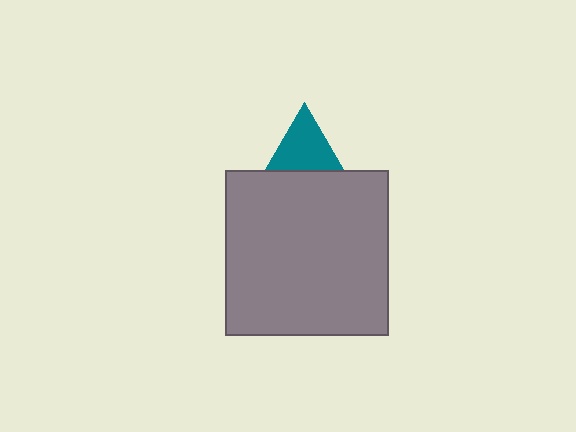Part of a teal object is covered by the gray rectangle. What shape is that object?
It is a triangle.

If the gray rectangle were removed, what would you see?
You would see the complete teal triangle.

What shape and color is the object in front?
The object in front is a gray rectangle.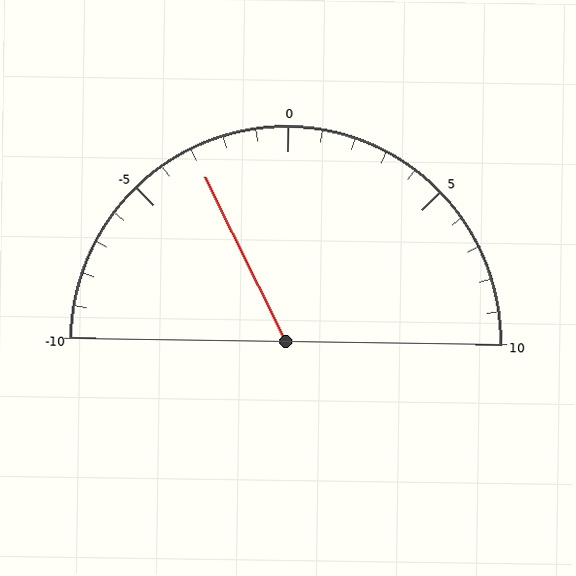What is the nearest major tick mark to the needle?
The nearest major tick mark is -5.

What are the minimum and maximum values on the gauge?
The gauge ranges from -10 to 10.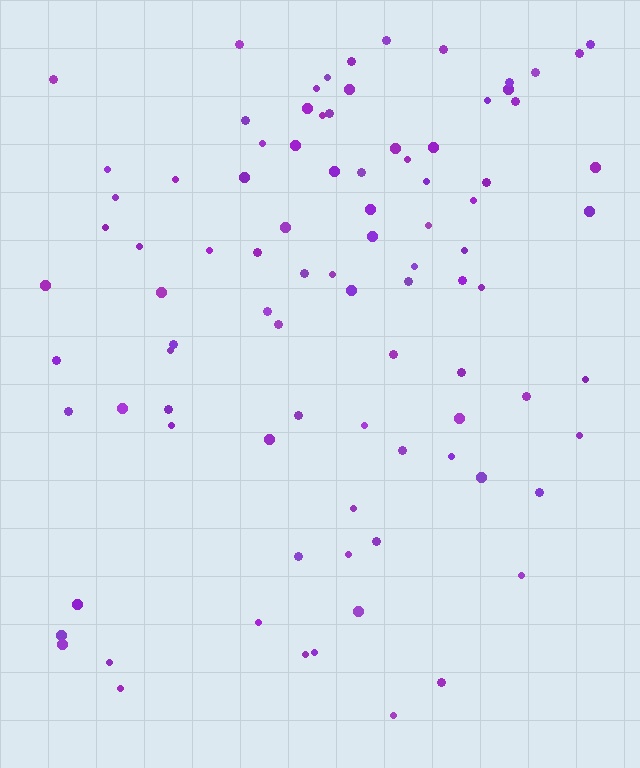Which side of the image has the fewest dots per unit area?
The bottom.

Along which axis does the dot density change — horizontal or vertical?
Vertical.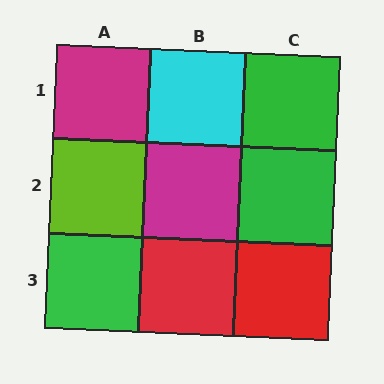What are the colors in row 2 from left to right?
Lime, magenta, green.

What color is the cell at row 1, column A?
Magenta.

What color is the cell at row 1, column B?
Cyan.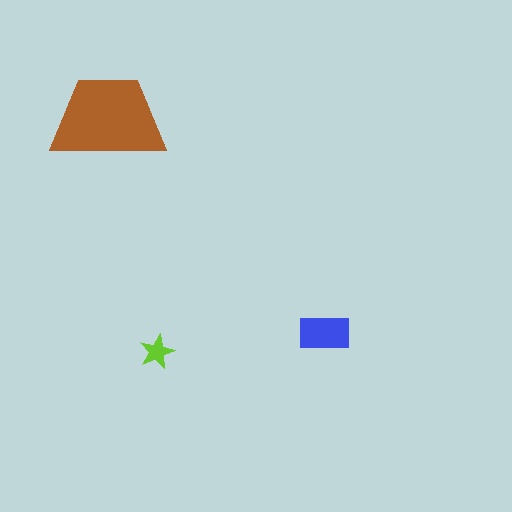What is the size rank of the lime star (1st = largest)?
3rd.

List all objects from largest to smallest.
The brown trapezoid, the blue rectangle, the lime star.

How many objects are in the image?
There are 3 objects in the image.